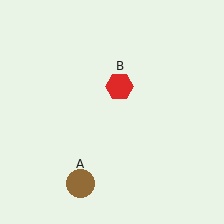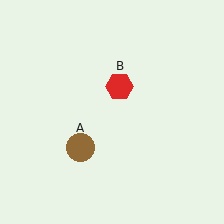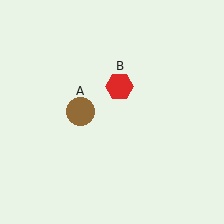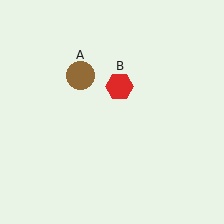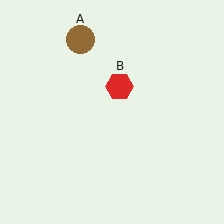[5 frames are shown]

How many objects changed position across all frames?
1 object changed position: brown circle (object A).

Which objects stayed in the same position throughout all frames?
Red hexagon (object B) remained stationary.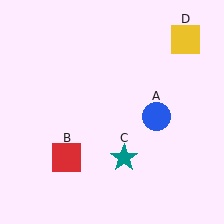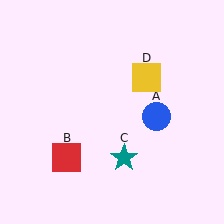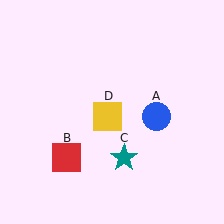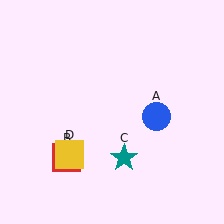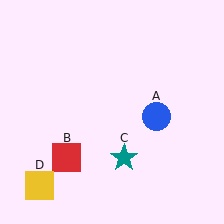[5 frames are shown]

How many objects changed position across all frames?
1 object changed position: yellow square (object D).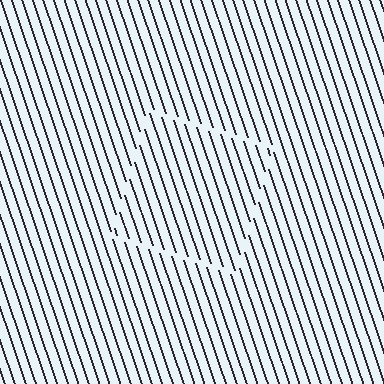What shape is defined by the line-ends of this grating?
An illusory square. The interior of the shape contains the same grating, shifted by half a period — the contour is defined by the phase discontinuity where line-ends from the inner and outer gratings abut.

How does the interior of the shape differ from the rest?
The interior of the shape contains the same grating, shifted by half a period — the contour is defined by the phase discontinuity where line-ends from the inner and outer gratings abut.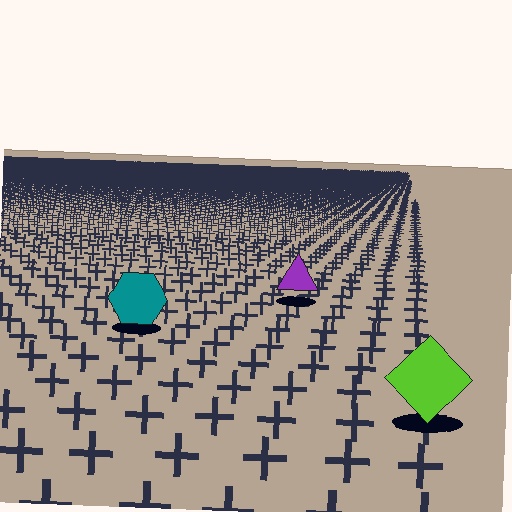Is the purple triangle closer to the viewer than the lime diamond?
No. The lime diamond is closer — you can tell from the texture gradient: the ground texture is coarser near it.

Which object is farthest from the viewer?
The purple triangle is farthest from the viewer. It appears smaller and the ground texture around it is denser.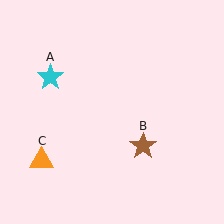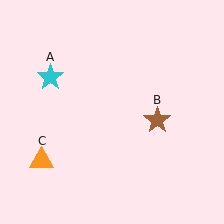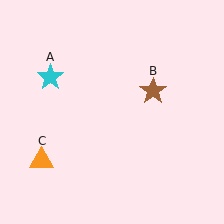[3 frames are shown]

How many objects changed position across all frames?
1 object changed position: brown star (object B).